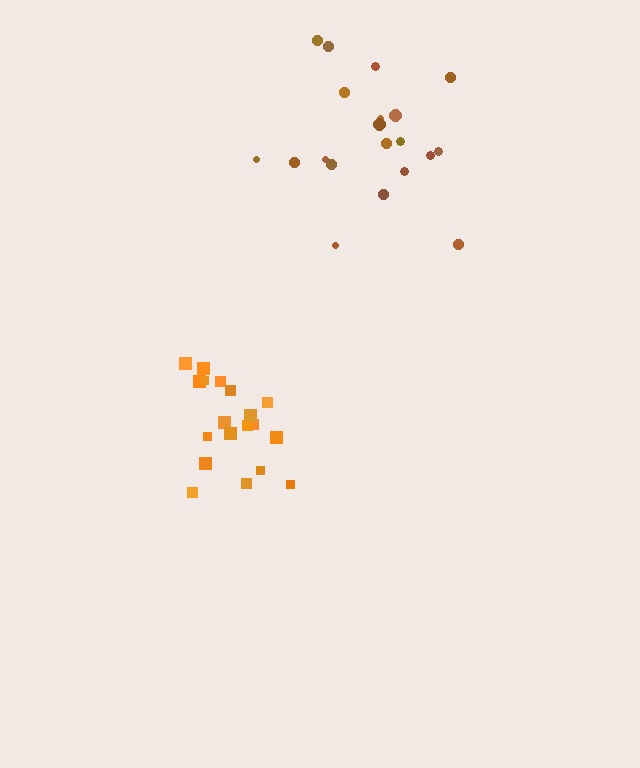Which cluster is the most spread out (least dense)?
Brown.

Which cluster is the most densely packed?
Orange.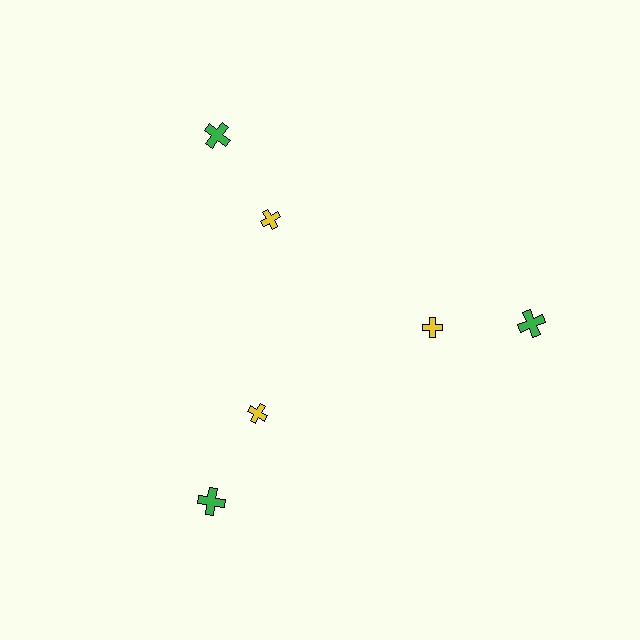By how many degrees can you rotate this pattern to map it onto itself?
The pattern maps onto itself every 120 degrees of rotation.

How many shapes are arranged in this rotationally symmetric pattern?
There are 6 shapes, arranged in 3 groups of 2.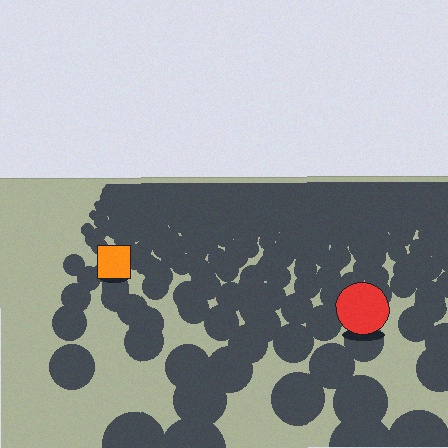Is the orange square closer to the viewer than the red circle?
No. The red circle is closer — you can tell from the texture gradient: the ground texture is coarser near it.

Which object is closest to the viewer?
The red circle is closest. The texture marks near it are larger and more spread out.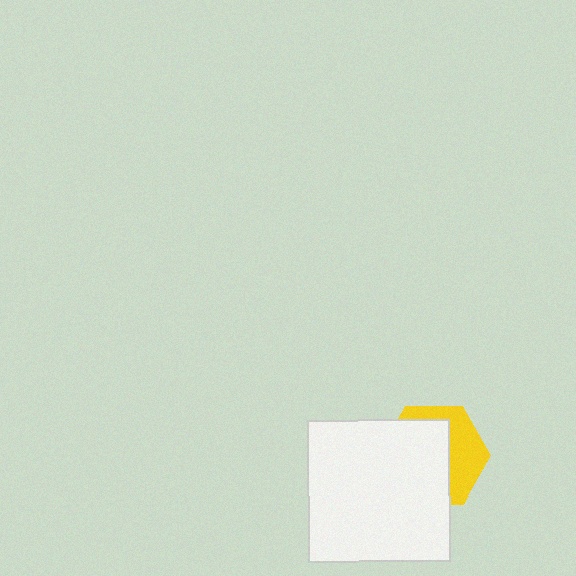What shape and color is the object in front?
The object in front is a white square.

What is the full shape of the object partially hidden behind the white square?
The partially hidden object is a yellow hexagon.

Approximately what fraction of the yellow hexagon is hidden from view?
Roughly 62% of the yellow hexagon is hidden behind the white square.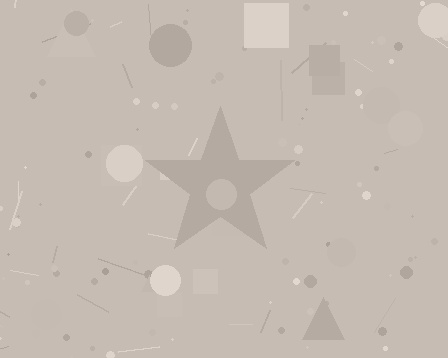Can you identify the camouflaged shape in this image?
The camouflaged shape is a star.